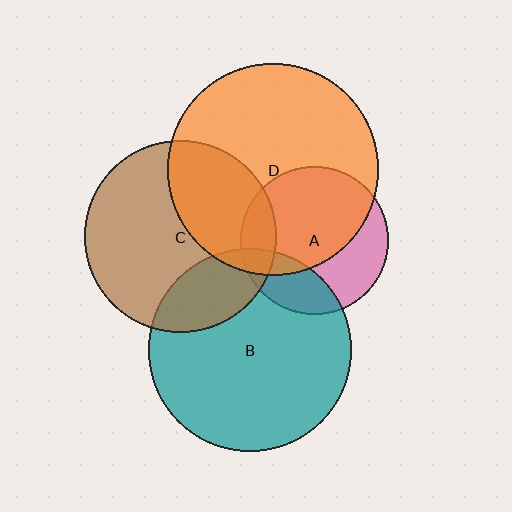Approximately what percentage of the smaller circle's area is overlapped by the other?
Approximately 25%.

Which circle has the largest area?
Circle D (orange).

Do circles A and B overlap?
Yes.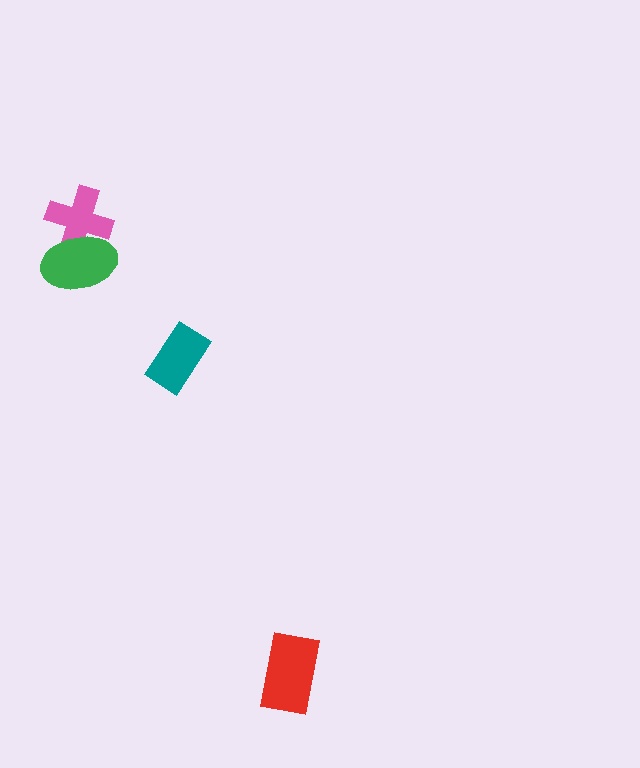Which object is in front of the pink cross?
The green ellipse is in front of the pink cross.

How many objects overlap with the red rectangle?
0 objects overlap with the red rectangle.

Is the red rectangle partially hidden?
No, no other shape covers it.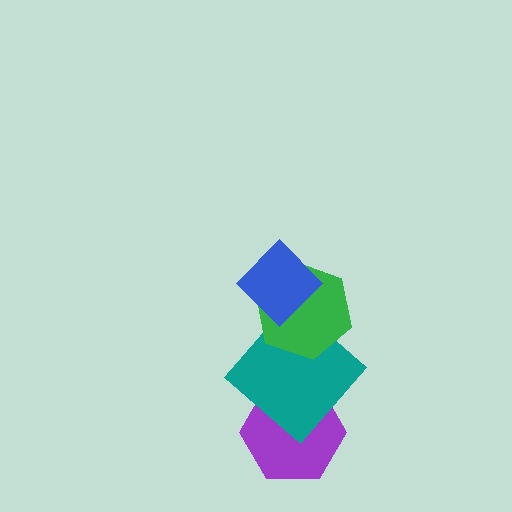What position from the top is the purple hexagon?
The purple hexagon is 4th from the top.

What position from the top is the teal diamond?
The teal diamond is 3rd from the top.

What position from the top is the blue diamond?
The blue diamond is 1st from the top.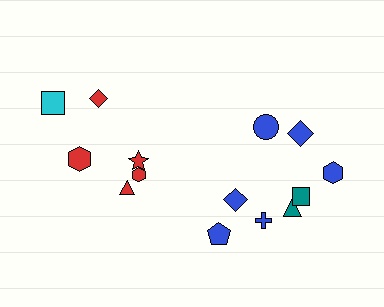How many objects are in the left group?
There are 6 objects.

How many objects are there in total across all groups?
There are 14 objects.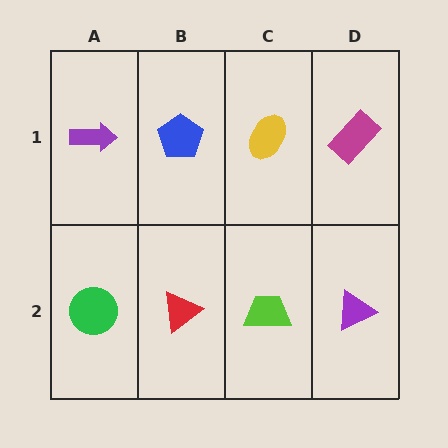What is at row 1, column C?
A yellow ellipse.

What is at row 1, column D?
A magenta rectangle.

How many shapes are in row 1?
4 shapes.